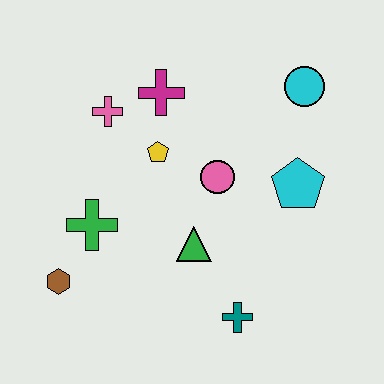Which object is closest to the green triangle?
The pink circle is closest to the green triangle.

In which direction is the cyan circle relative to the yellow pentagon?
The cyan circle is to the right of the yellow pentagon.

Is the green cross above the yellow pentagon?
No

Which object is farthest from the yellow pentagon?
The teal cross is farthest from the yellow pentagon.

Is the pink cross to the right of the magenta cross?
No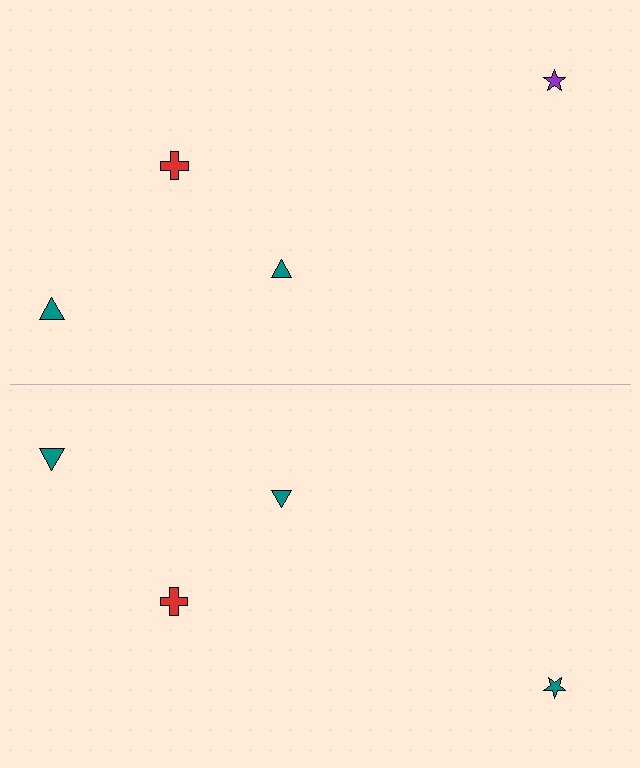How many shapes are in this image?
There are 8 shapes in this image.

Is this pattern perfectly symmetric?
No, the pattern is not perfectly symmetric. The teal star on the bottom side breaks the symmetry — its mirror counterpart is purple.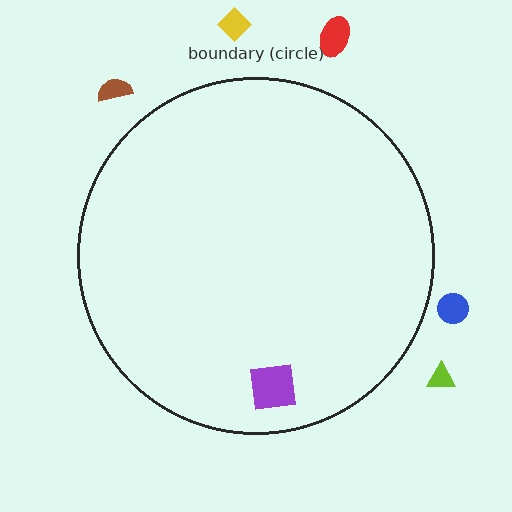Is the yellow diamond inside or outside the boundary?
Outside.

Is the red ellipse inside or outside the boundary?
Outside.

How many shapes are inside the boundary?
1 inside, 5 outside.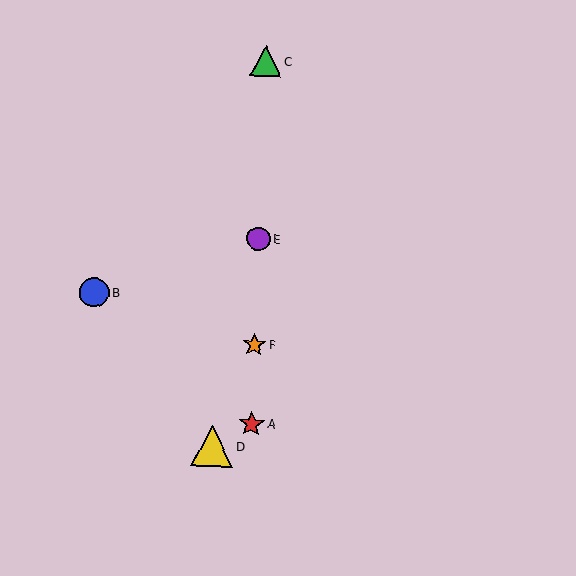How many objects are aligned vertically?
4 objects (A, C, E, F) are aligned vertically.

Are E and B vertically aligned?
No, E is at x≈259 and B is at x≈94.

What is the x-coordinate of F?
Object F is at x≈254.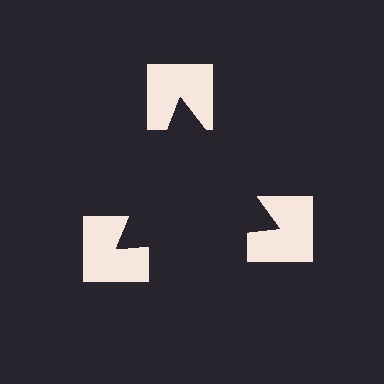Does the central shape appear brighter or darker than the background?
It typically appears slightly darker than the background, even though no actual brightness change is drawn.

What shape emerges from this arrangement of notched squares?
An illusory triangle — its edges are inferred from the aligned wedge cuts in the notched squares, not physically drawn.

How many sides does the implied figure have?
3 sides.